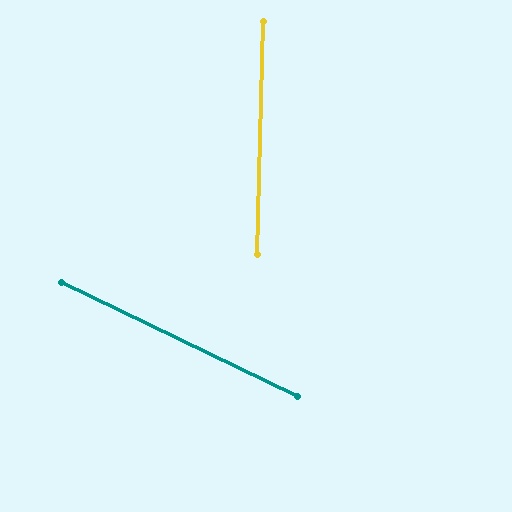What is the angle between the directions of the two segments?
Approximately 66 degrees.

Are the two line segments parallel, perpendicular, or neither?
Neither parallel nor perpendicular — they differ by about 66°.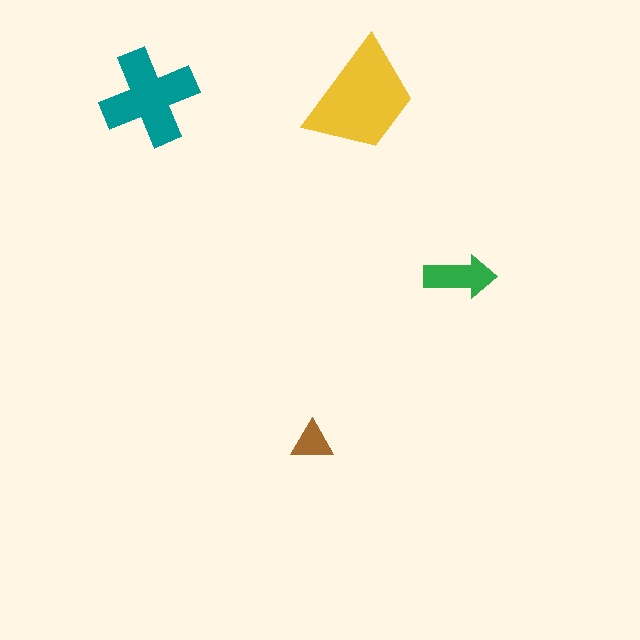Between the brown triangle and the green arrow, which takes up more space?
The green arrow.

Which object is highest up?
The teal cross is topmost.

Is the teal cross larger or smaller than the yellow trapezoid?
Smaller.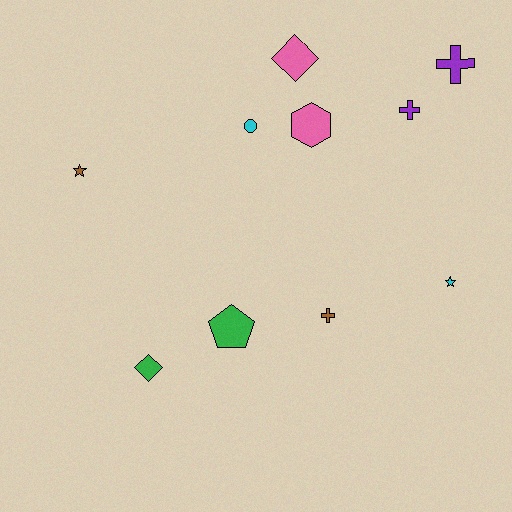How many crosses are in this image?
There are 3 crosses.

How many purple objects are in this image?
There are 2 purple objects.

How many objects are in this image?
There are 10 objects.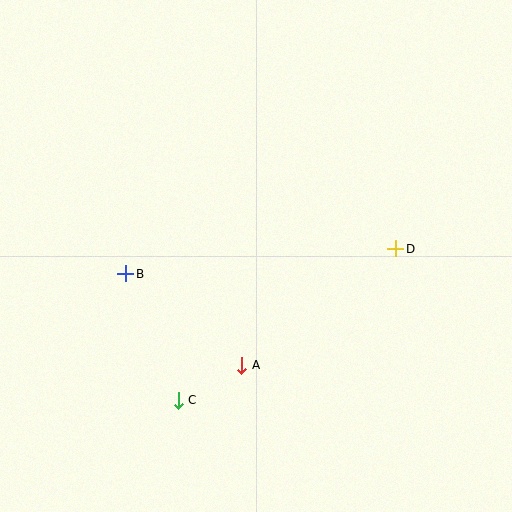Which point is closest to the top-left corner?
Point B is closest to the top-left corner.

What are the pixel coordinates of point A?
Point A is at (242, 365).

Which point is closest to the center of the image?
Point A at (242, 365) is closest to the center.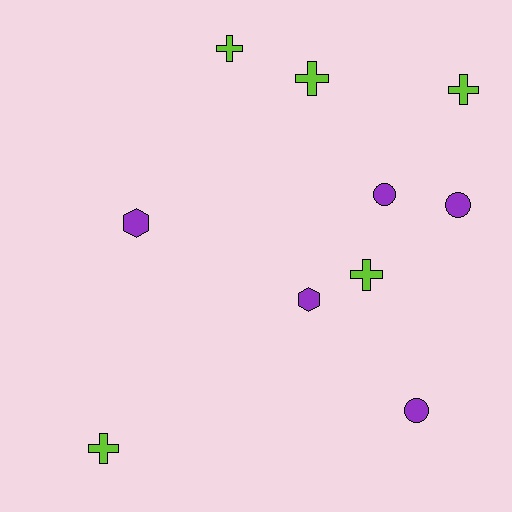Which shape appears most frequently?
Cross, with 5 objects.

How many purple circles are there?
There are 3 purple circles.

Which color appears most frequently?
Purple, with 5 objects.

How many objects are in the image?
There are 10 objects.